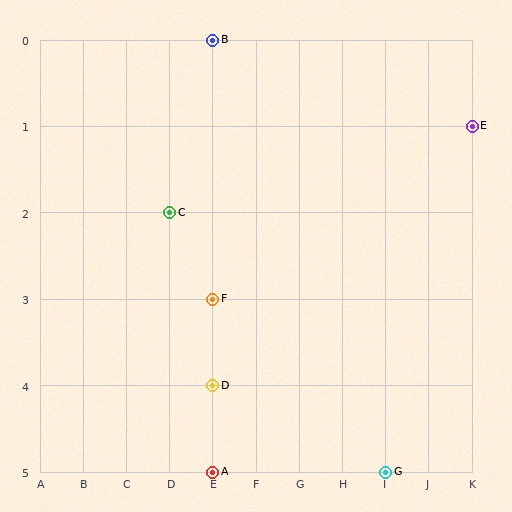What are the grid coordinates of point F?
Point F is at grid coordinates (E, 3).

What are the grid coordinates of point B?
Point B is at grid coordinates (E, 0).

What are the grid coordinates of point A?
Point A is at grid coordinates (E, 5).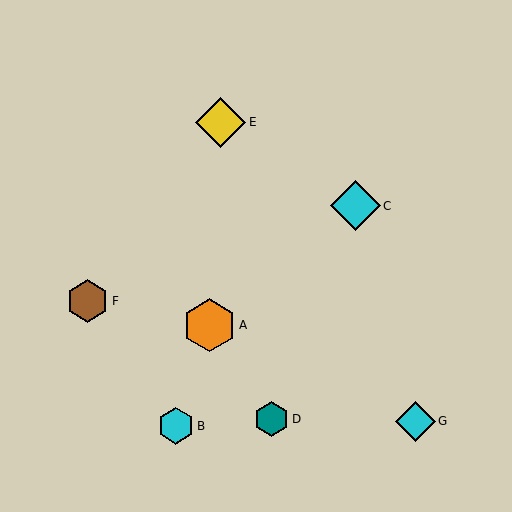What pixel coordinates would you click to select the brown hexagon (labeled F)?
Click at (87, 301) to select the brown hexagon F.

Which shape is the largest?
The orange hexagon (labeled A) is the largest.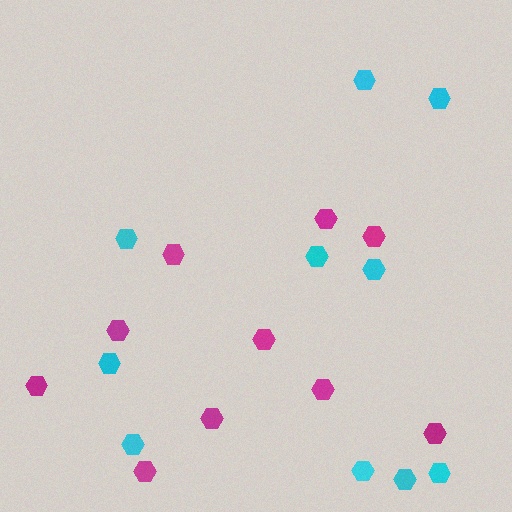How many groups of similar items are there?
There are 2 groups: one group of magenta hexagons (10) and one group of cyan hexagons (10).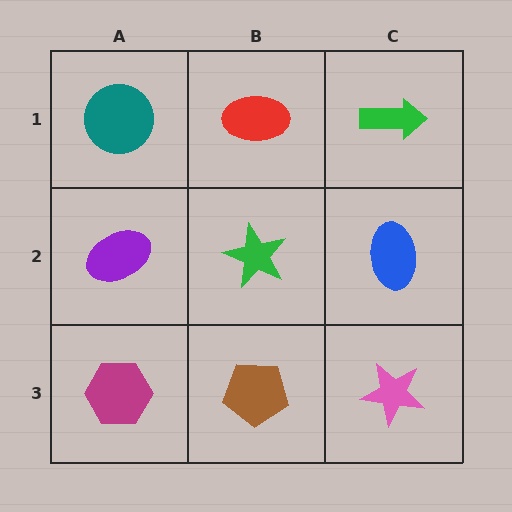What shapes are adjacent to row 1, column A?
A purple ellipse (row 2, column A), a red ellipse (row 1, column B).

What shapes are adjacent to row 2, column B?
A red ellipse (row 1, column B), a brown pentagon (row 3, column B), a purple ellipse (row 2, column A), a blue ellipse (row 2, column C).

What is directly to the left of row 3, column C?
A brown pentagon.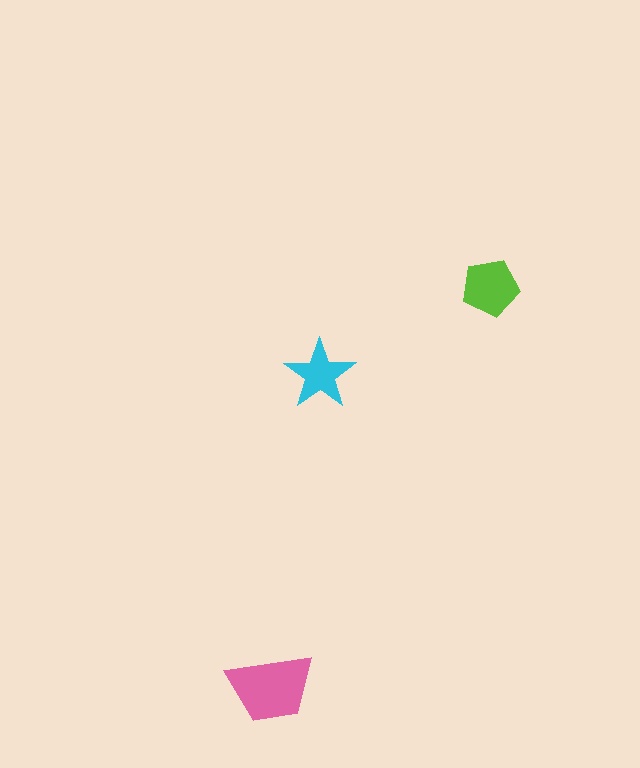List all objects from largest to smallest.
The pink trapezoid, the lime pentagon, the cyan star.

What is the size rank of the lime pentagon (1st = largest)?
2nd.